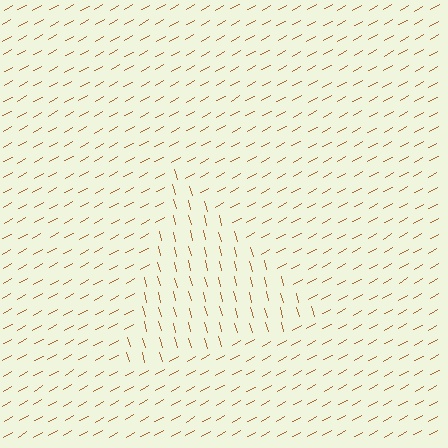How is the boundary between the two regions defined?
The boundary is defined purely by a change in line orientation (approximately 75 degrees difference). All lines are the same color and thickness.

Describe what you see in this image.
The image is filled with small brown line segments. A triangle region in the image has lines oriented differently from the surrounding lines, creating a visible texture boundary.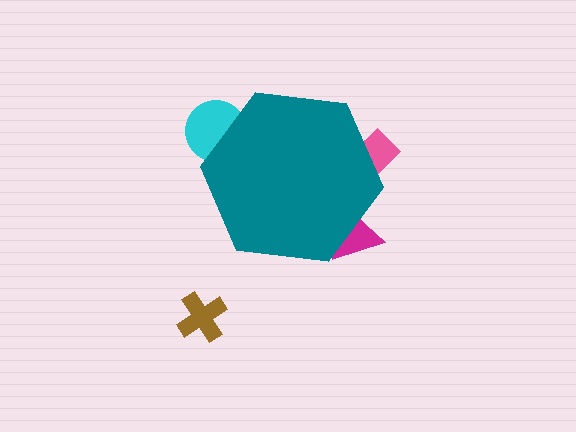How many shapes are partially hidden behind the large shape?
3 shapes are partially hidden.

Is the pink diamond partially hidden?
Yes, the pink diamond is partially hidden behind the teal hexagon.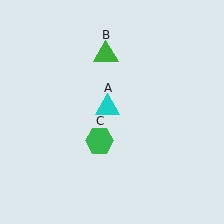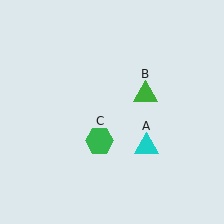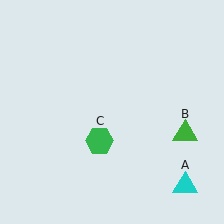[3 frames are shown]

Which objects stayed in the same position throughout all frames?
Green hexagon (object C) remained stationary.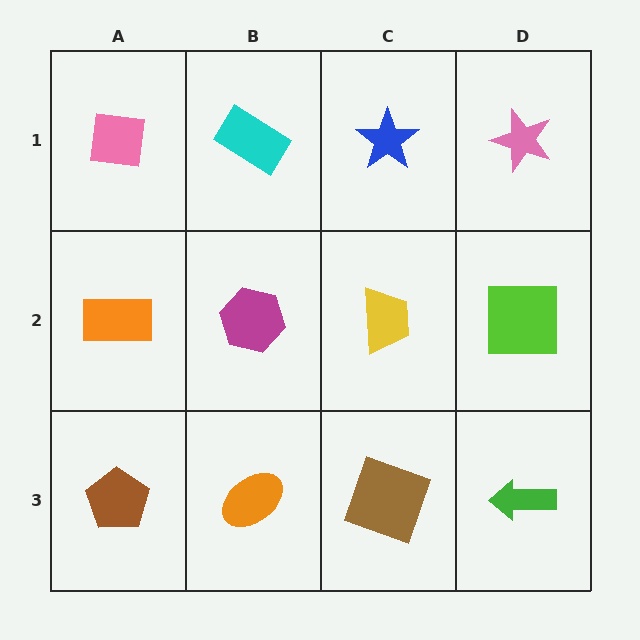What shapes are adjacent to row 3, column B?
A magenta hexagon (row 2, column B), a brown pentagon (row 3, column A), a brown square (row 3, column C).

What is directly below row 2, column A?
A brown pentagon.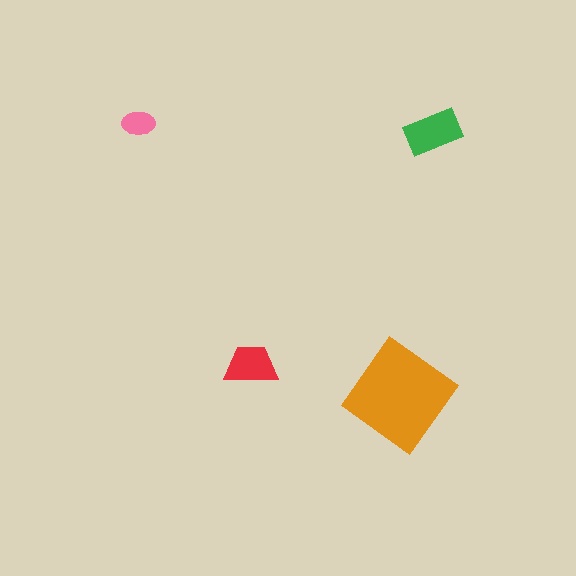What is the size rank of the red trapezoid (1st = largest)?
3rd.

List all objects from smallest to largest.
The pink ellipse, the red trapezoid, the green rectangle, the orange diamond.